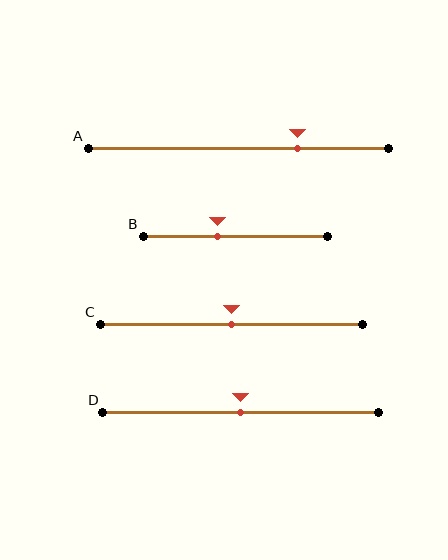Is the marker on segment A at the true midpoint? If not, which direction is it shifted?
No, the marker on segment A is shifted to the right by about 20% of the segment length.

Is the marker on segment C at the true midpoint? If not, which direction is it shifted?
Yes, the marker on segment C is at the true midpoint.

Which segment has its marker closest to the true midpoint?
Segment C has its marker closest to the true midpoint.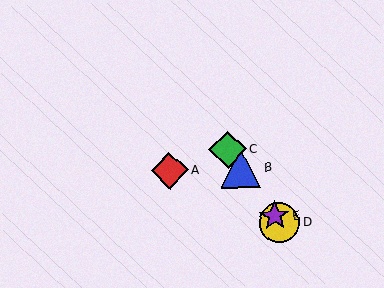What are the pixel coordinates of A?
Object A is at (170, 171).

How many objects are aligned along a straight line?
4 objects (B, C, D, E) are aligned along a straight line.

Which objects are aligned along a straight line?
Objects B, C, D, E are aligned along a straight line.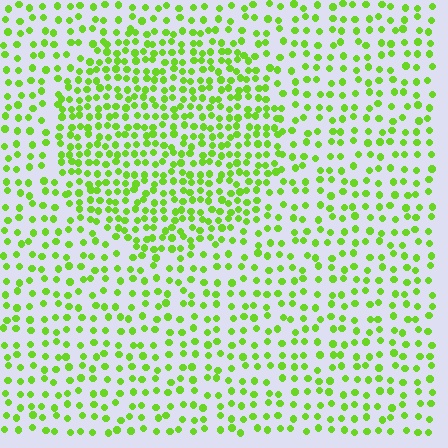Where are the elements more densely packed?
The elements are more densely packed inside the circle boundary.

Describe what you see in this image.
The image contains small lime elements arranged at two different densities. A circle-shaped region is visible where the elements are more densely packed than the surrounding area.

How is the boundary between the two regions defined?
The boundary is defined by a change in element density (approximately 1.8x ratio). All elements are the same color, size, and shape.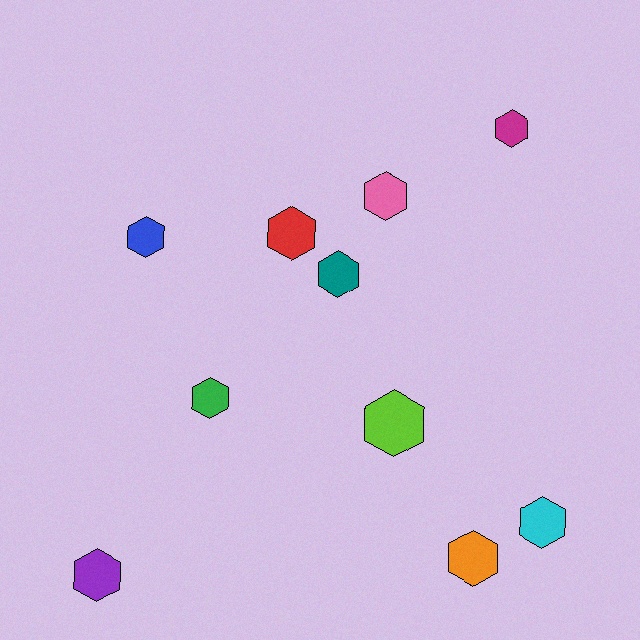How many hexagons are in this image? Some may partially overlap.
There are 10 hexagons.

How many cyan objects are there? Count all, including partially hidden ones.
There is 1 cyan object.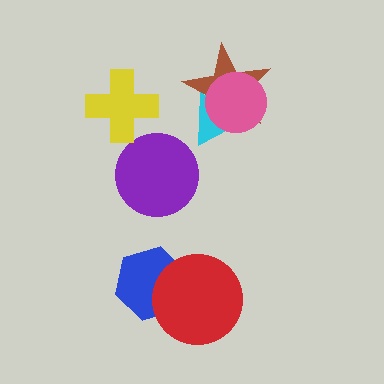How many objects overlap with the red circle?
1 object overlaps with the red circle.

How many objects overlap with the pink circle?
2 objects overlap with the pink circle.